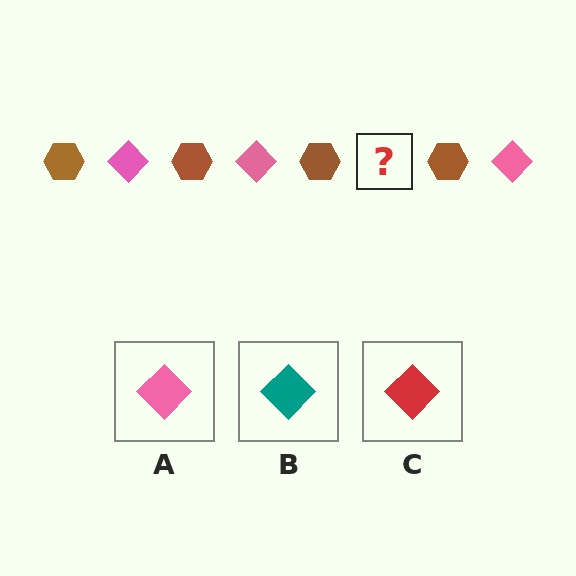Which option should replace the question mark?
Option A.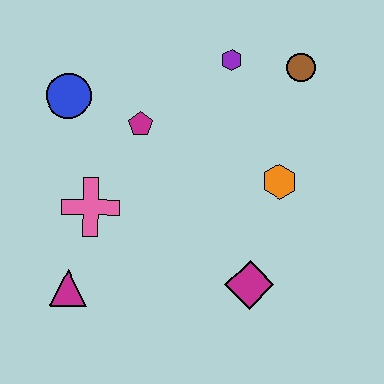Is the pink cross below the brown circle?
Yes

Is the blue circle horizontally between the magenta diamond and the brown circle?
No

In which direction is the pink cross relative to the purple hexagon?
The pink cross is below the purple hexagon.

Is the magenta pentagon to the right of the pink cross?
Yes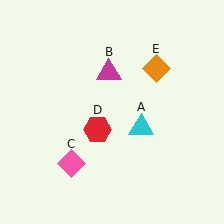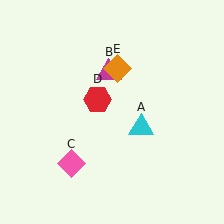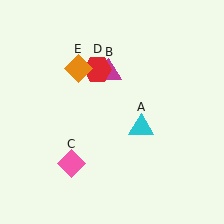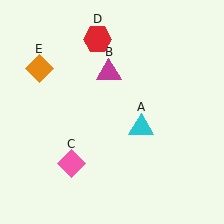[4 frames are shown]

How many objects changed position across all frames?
2 objects changed position: red hexagon (object D), orange diamond (object E).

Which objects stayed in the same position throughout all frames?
Cyan triangle (object A) and magenta triangle (object B) and pink diamond (object C) remained stationary.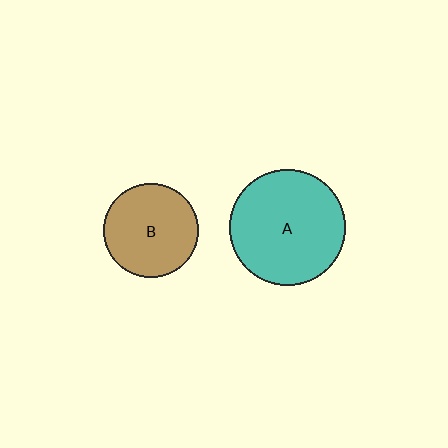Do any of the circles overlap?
No, none of the circles overlap.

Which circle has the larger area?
Circle A (teal).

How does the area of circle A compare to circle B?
Approximately 1.5 times.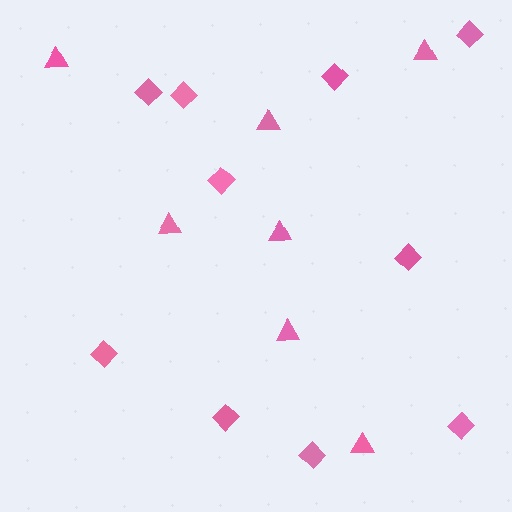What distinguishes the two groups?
There are 2 groups: one group of diamonds (10) and one group of triangles (7).